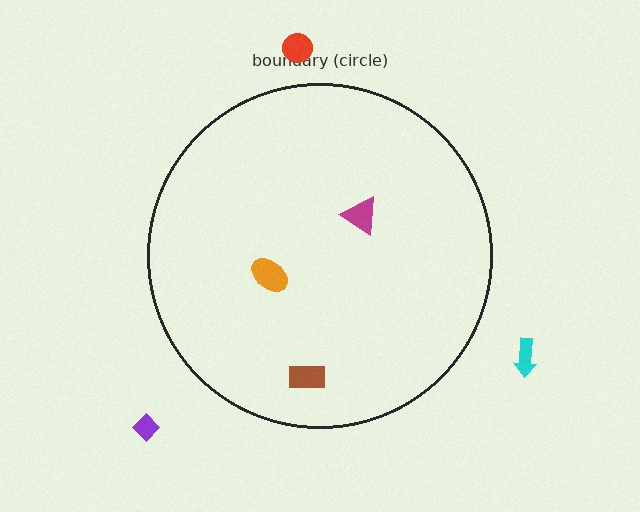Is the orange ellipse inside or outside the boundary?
Inside.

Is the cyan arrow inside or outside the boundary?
Outside.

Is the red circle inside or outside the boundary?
Outside.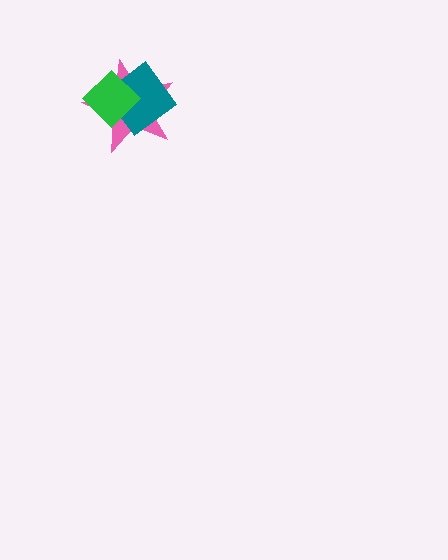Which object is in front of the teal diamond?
The green diamond is in front of the teal diamond.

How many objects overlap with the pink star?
2 objects overlap with the pink star.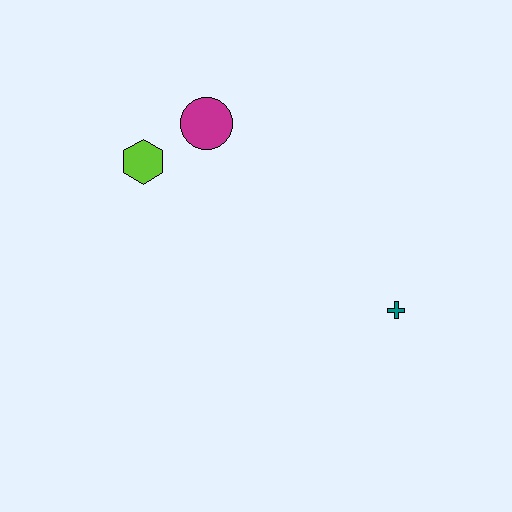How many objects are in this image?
There are 3 objects.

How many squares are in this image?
There are no squares.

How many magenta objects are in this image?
There is 1 magenta object.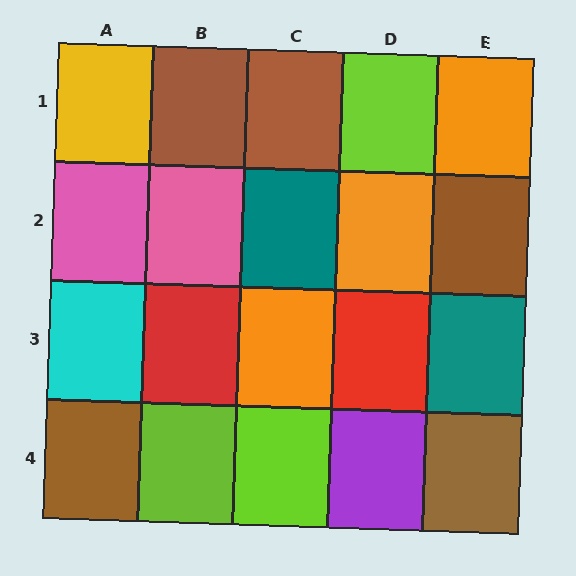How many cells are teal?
2 cells are teal.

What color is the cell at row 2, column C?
Teal.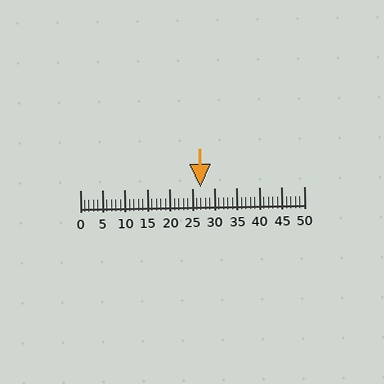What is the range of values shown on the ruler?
The ruler shows values from 0 to 50.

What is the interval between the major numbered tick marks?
The major tick marks are spaced 5 units apart.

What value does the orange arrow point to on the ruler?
The orange arrow points to approximately 27.